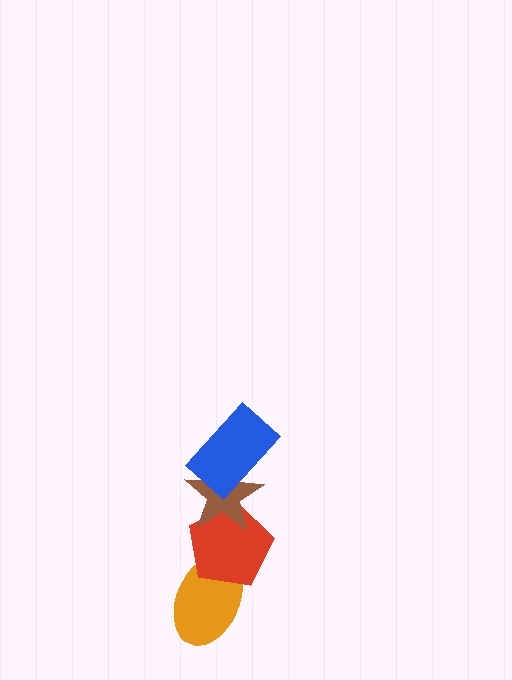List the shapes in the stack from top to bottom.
From top to bottom: the blue rectangle, the brown star, the red pentagon, the orange ellipse.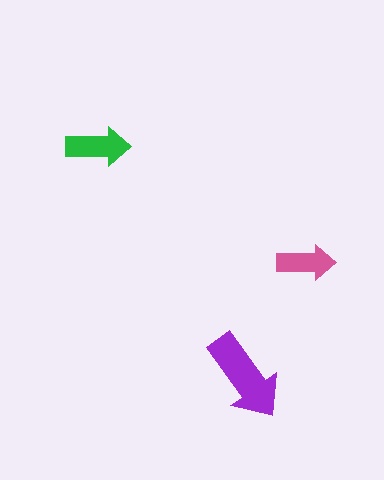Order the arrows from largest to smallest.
the purple one, the green one, the pink one.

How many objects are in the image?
There are 3 objects in the image.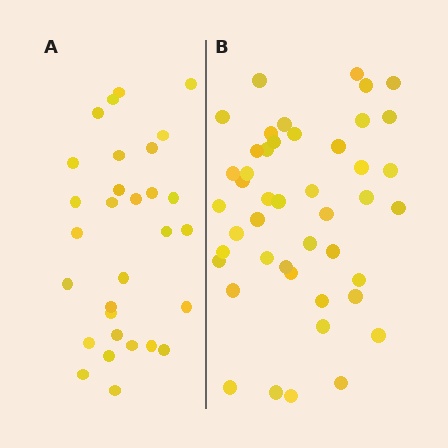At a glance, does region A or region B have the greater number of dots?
Region B (the right region) has more dots.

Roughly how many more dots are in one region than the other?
Region B has approximately 15 more dots than region A.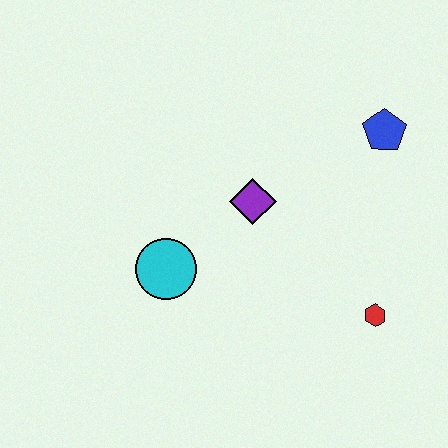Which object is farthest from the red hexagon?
The cyan circle is farthest from the red hexagon.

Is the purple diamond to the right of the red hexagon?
No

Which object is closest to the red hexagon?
The purple diamond is closest to the red hexagon.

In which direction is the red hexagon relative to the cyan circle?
The red hexagon is to the right of the cyan circle.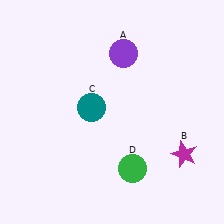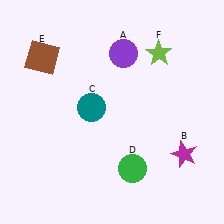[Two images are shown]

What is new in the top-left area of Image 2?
A brown square (E) was added in the top-left area of Image 2.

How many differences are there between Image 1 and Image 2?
There are 2 differences between the two images.